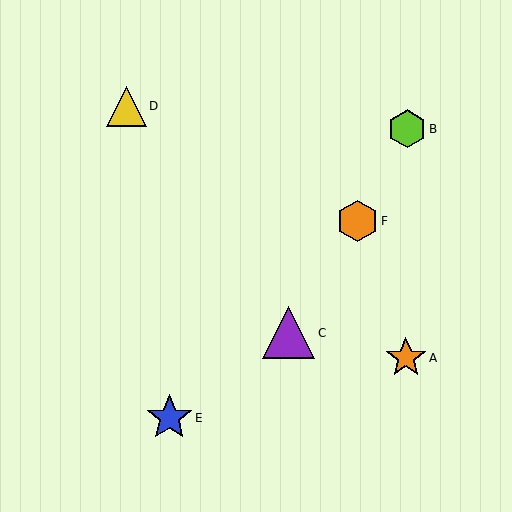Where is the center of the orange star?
The center of the orange star is at (406, 358).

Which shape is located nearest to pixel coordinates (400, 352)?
The orange star (labeled A) at (406, 358) is nearest to that location.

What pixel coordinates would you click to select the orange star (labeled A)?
Click at (406, 358) to select the orange star A.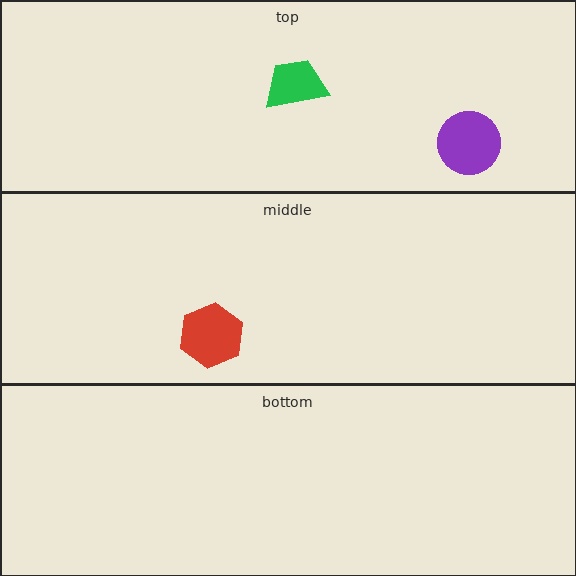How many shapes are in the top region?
2.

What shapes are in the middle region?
The red hexagon.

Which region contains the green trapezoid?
The top region.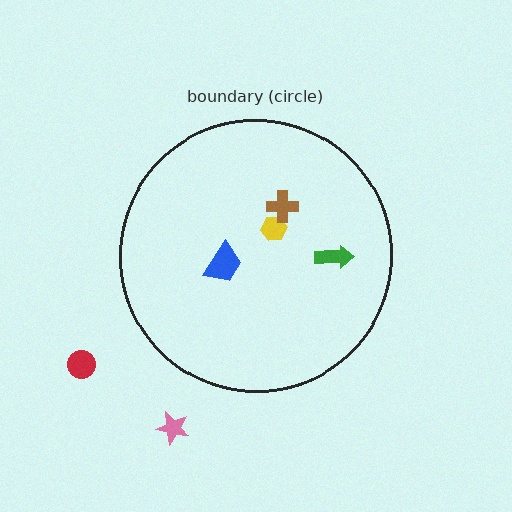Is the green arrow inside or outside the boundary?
Inside.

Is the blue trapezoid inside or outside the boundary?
Inside.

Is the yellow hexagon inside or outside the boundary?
Inside.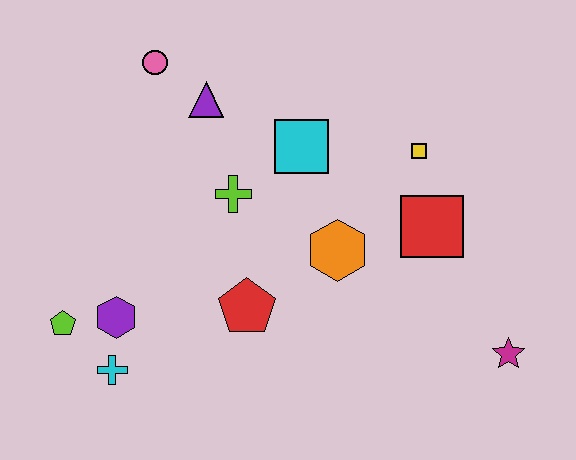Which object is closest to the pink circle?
The purple triangle is closest to the pink circle.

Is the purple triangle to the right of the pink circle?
Yes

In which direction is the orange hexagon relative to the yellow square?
The orange hexagon is below the yellow square.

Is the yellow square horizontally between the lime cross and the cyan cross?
No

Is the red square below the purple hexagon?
No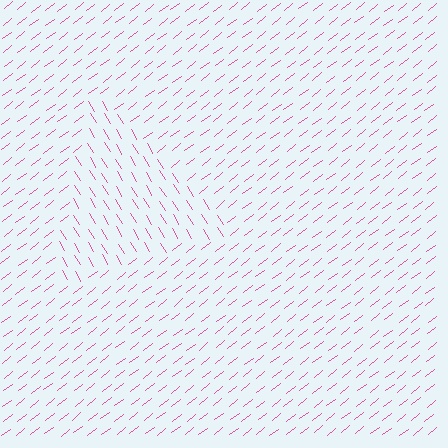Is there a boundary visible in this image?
Yes, there is a texture boundary formed by a change in line orientation.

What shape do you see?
I see a triangle.